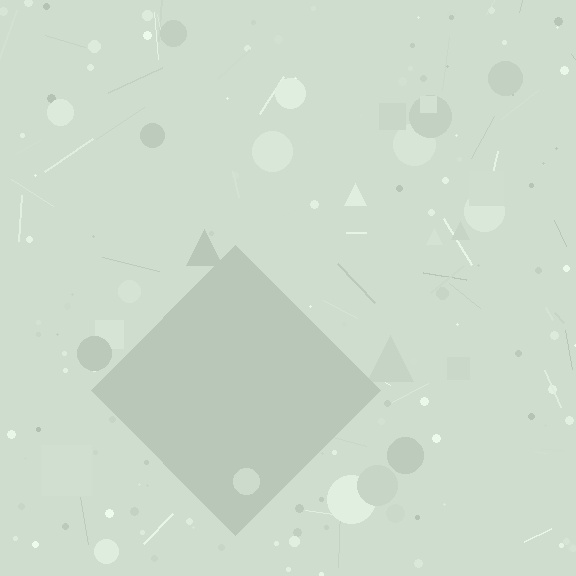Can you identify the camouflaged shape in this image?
The camouflaged shape is a diamond.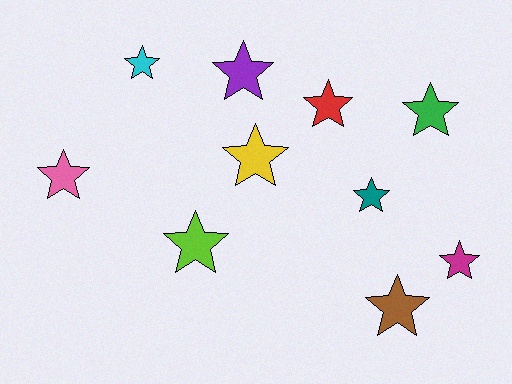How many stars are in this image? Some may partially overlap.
There are 10 stars.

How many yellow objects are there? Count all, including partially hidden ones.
There is 1 yellow object.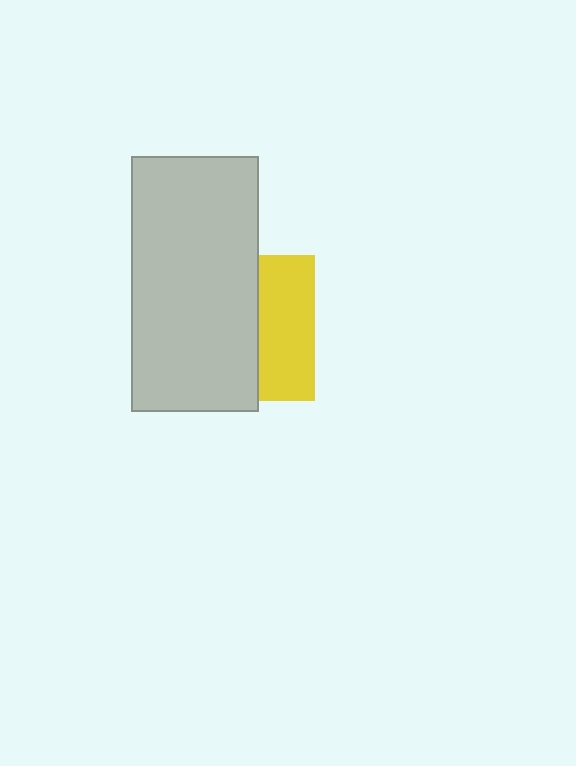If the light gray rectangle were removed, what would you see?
You would see the complete yellow square.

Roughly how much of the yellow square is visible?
A small part of it is visible (roughly 38%).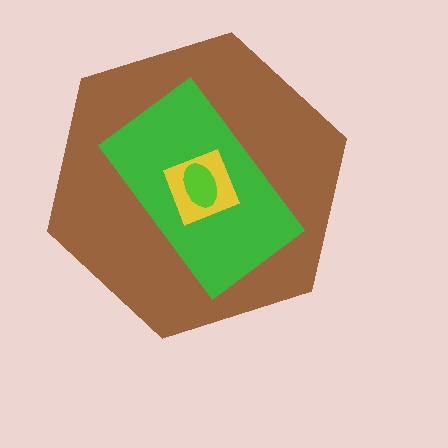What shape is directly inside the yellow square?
The lime ellipse.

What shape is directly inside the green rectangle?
The yellow square.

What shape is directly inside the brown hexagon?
The green rectangle.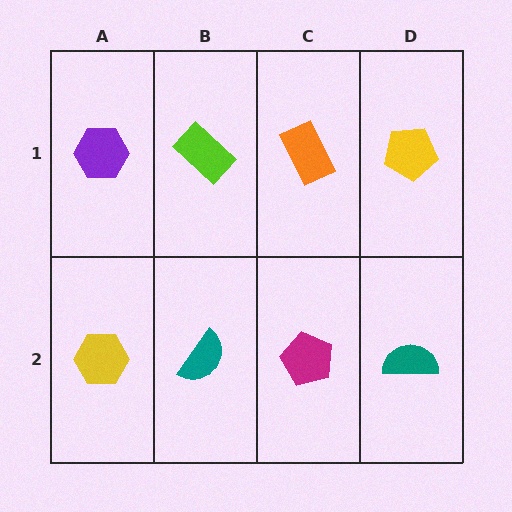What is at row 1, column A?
A purple hexagon.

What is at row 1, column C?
An orange rectangle.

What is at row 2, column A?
A yellow hexagon.